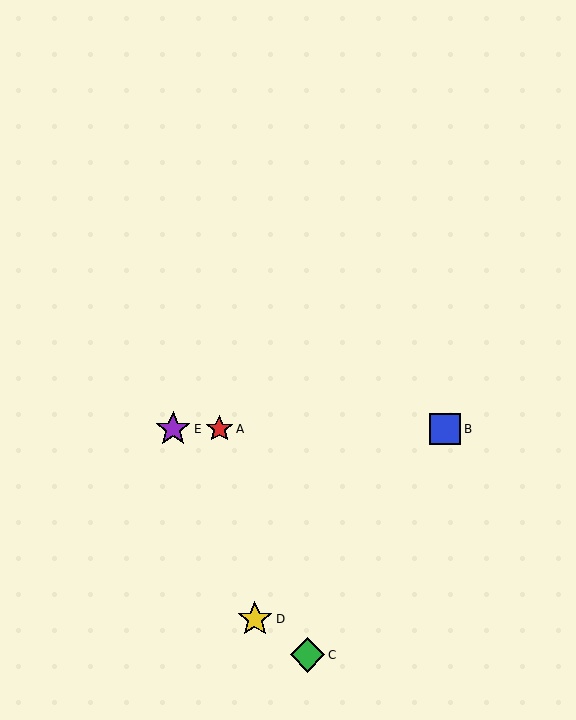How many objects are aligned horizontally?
3 objects (A, B, E) are aligned horizontally.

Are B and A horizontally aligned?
Yes, both are at y≈429.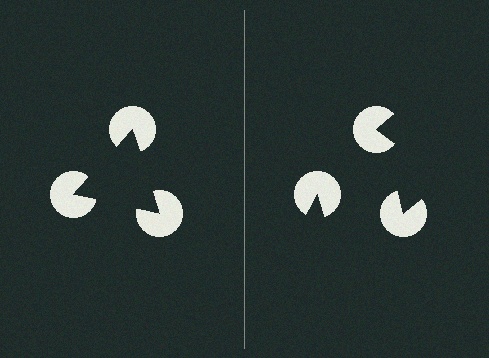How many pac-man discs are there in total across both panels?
6 — 3 on each side.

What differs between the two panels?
The pac-man discs are positioned identically on both sides; only the wedge orientations differ. On the left they align to a triangle; on the right they are misaligned.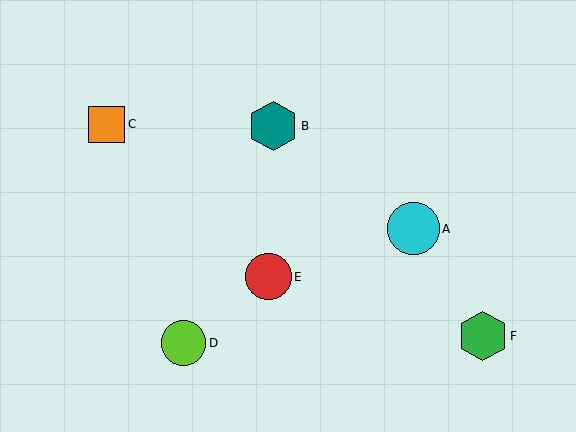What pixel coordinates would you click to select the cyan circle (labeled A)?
Click at (413, 229) to select the cyan circle A.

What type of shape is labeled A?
Shape A is a cyan circle.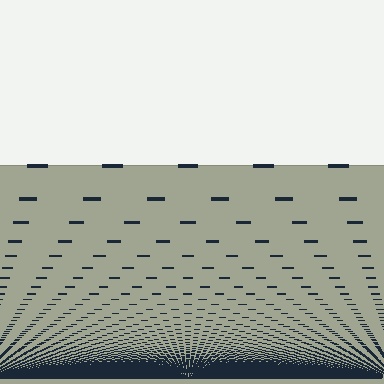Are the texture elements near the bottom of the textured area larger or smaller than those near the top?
Smaller. The gradient is inverted — elements near the bottom are smaller and denser.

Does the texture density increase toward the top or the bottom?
Density increases toward the bottom.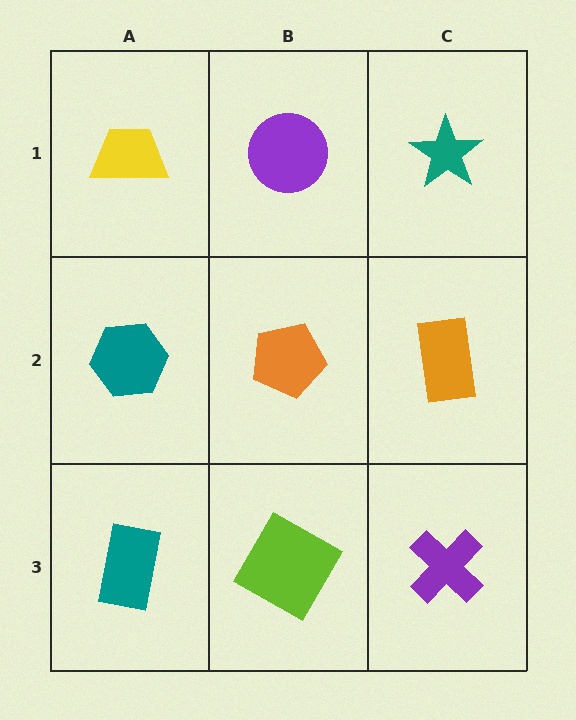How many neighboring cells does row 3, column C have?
2.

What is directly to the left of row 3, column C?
A lime square.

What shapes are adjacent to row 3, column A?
A teal hexagon (row 2, column A), a lime square (row 3, column B).